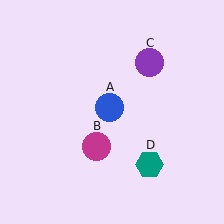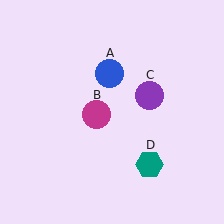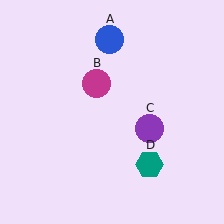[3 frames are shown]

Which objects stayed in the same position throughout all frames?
Teal hexagon (object D) remained stationary.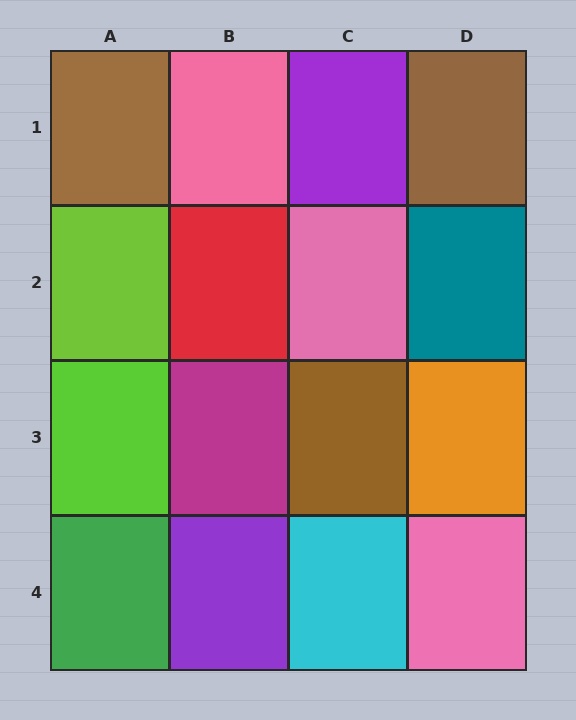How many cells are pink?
3 cells are pink.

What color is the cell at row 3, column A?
Lime.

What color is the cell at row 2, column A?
Lime.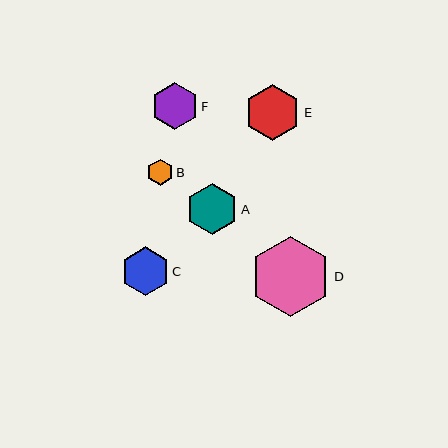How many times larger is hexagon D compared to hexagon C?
Hexagon D is approximately 1.7 times the size of hexagon C.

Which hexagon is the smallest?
Hexagon B is the smallest with a size of approximately 26 pixels.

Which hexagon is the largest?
Hexagon D is the largest with a size of approximately 80 pixels.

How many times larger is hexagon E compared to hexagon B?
Hexagon E is approximately 2.1 times the size of hexagon B.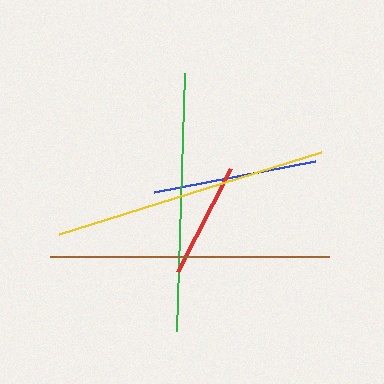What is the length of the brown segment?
The brown segment is approximately 279 pixels long.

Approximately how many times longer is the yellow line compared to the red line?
The yellow line is approximately 2.4 times the length of the red line.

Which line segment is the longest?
The brown line is the longest at approximately 279 pixels.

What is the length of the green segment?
The green segment is approximately 257 pixels long.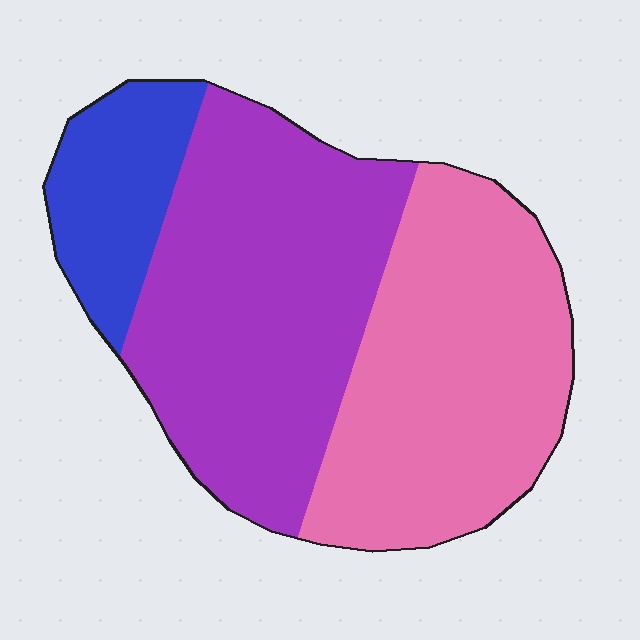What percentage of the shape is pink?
Pink covers about 40% of the shape.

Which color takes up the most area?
Purple, at roughly 45%.